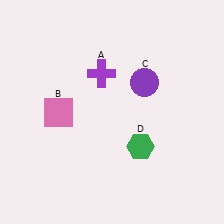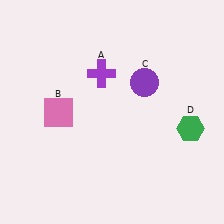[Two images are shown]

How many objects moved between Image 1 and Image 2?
1 object moved between the two images.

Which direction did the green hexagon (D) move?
The green hexagon (D) moved right.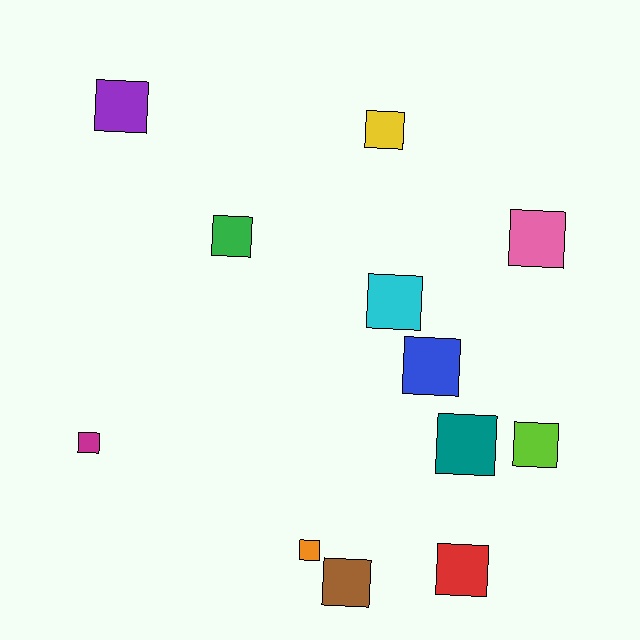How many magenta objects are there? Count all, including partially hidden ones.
There is 1 magenta object.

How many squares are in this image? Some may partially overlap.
There are 12 squares.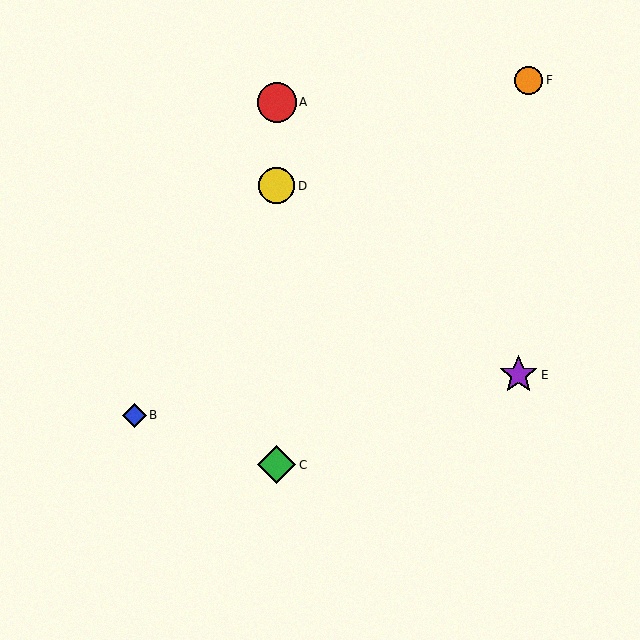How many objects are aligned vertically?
3 objects (A, C, D) are aligned vertically.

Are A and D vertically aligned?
Yes, both are at x≈277.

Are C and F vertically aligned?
No, C is at x≈277 and F is at x≈529.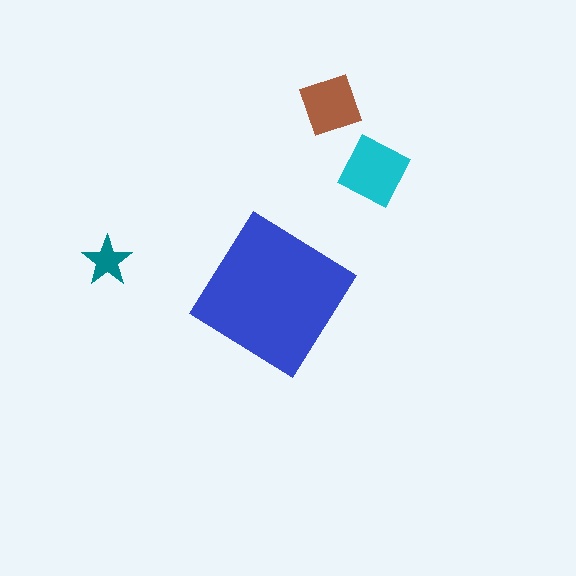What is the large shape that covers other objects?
A blue diamond.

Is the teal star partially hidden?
No, the teal star is fully visible.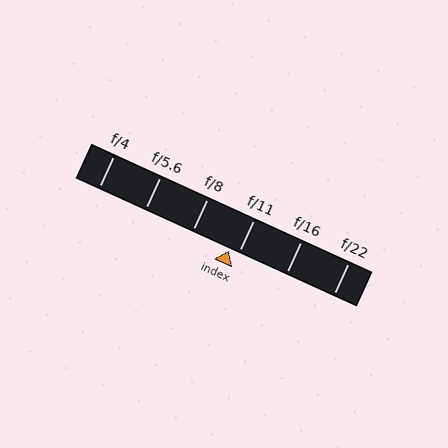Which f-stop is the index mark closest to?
The index mark is closest to f/11.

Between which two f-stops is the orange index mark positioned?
The index mark is between f/8 and f/11.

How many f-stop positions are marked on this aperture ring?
There are 6 f-stop positions marked.